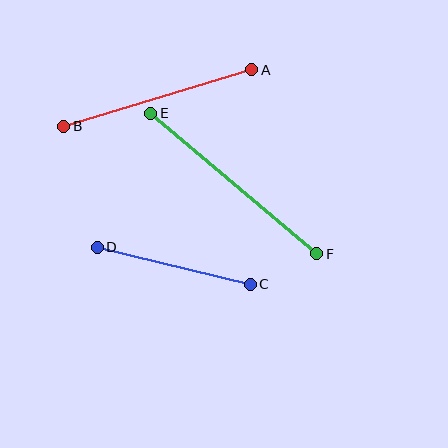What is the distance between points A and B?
The distance is approximately 196 pixels.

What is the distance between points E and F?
The distance is approximately 217 pixels.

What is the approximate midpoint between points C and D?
The midpoint is at approximately (174, 266) pixels.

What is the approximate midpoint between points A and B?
The midpoint is at approximately (158, 98) pixels.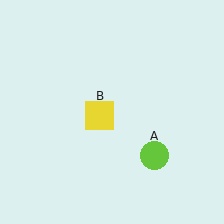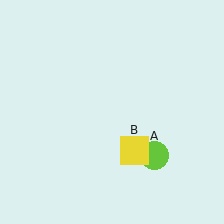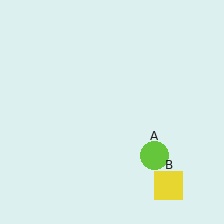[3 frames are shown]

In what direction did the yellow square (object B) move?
The yellow square (object B) moved down and to the right.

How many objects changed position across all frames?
1 object changed position: yellow square (object B).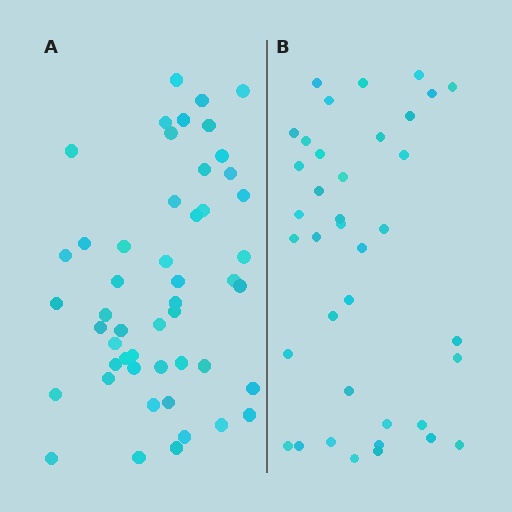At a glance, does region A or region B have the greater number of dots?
Region A (the left region) has more dots.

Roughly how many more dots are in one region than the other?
Region A has roughly 12 or so more dots than region B.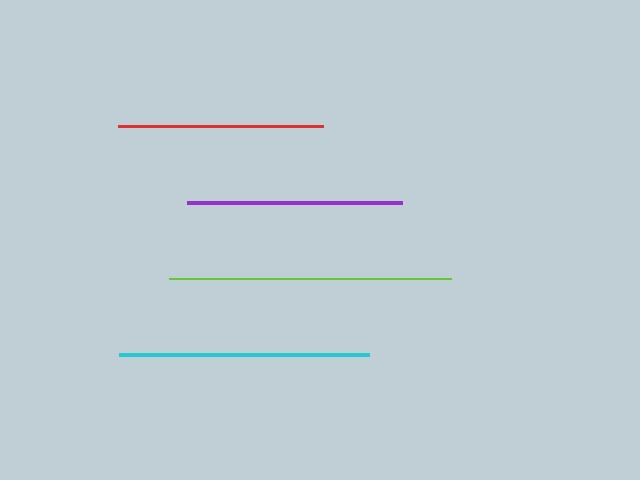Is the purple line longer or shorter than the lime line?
The lime line is longer than the purple line.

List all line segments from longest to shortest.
From longest to shortest: lime, cyan, purple, red.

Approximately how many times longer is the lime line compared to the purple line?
The lime line is approximately 1.3 times the length of the purple line.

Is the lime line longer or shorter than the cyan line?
The lime line is longer than the cyan line.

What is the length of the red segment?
The red segment is approximately 205 pixels long.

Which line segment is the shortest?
The red line is the shortest at approximately 205 pixels.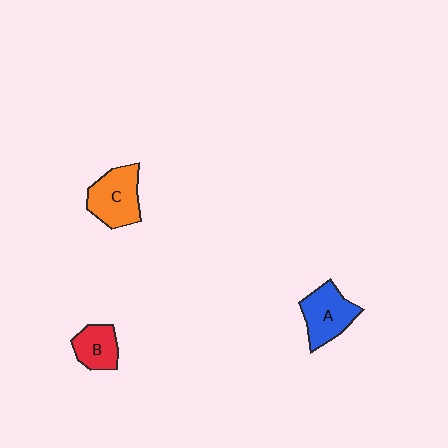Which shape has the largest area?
Shape C (orange).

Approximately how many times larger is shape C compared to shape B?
Approximately 1.5 times.